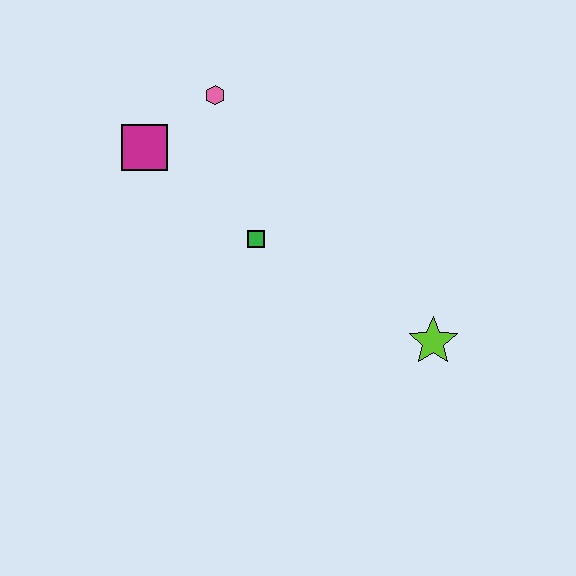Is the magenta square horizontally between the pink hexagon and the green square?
No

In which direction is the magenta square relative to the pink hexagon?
The magenta square is to the left of the pink hexagon.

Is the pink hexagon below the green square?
No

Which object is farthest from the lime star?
The magenta square is farthest from the lime star.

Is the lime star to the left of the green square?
No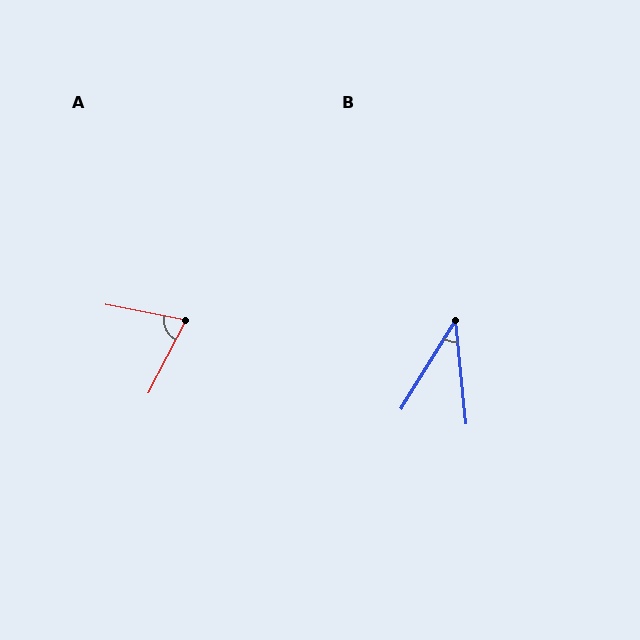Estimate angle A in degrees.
Approximately 73 degrees.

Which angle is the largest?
A, at approximately 73 degrees.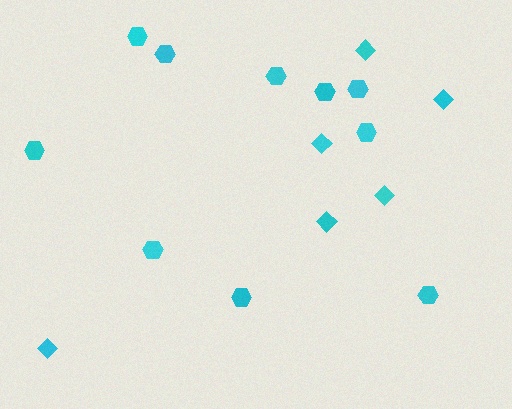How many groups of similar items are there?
There are 2 groups: one group of diamonds (6) and one group of hexagons (10).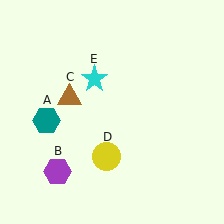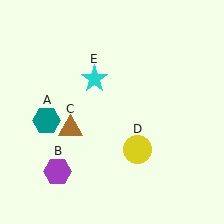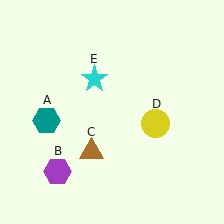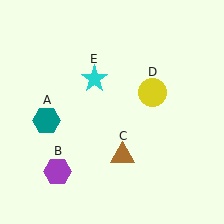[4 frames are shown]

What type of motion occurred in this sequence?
The brown triangle (object C), yellow circle (object D) rotated counterclockwise around the center of the scene.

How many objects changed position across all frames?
2 objects changed position: brown triangle (object C), yellow circle (object D).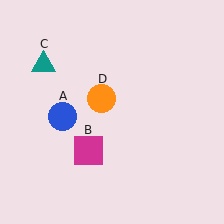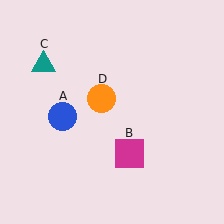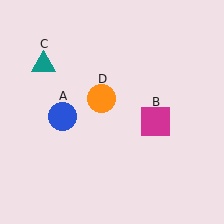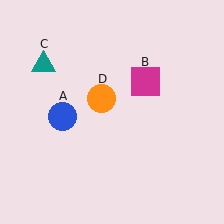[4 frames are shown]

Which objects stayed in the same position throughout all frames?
Blue circle (object A) and teal triangle (object C) and orange circle (object D) remained stationary.